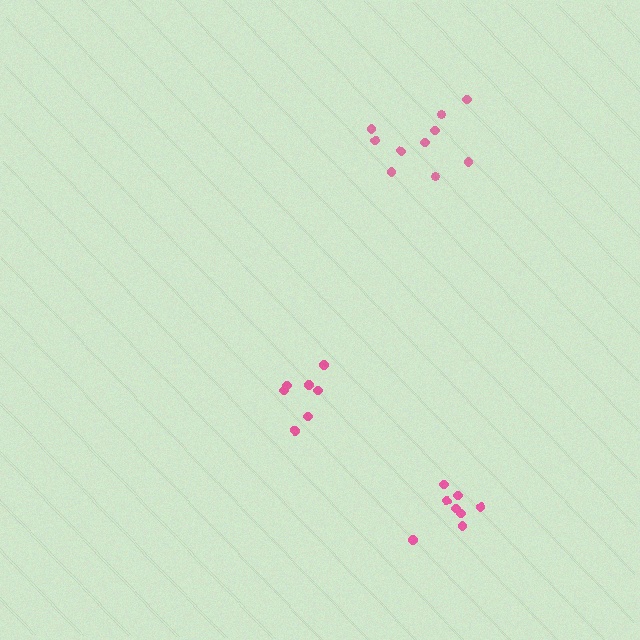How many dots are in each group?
Group 1: 10 dots, Group 2: 7 dots, Group 3: 8 dots (25 total).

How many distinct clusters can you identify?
There are 3 distinct clusters.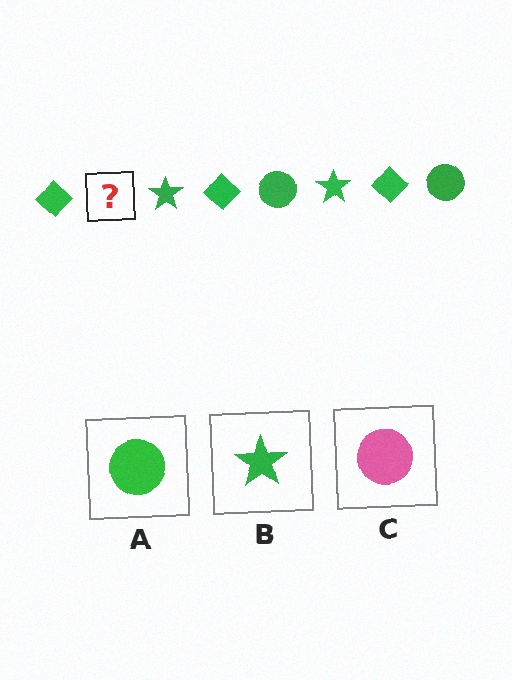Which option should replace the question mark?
Option A.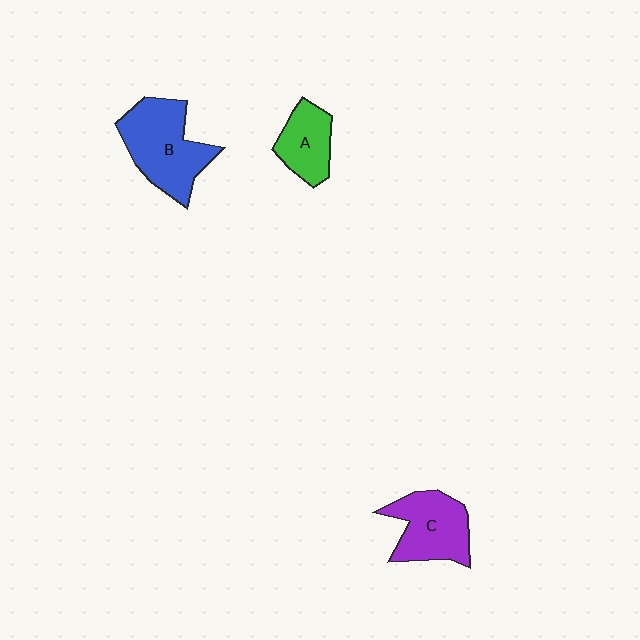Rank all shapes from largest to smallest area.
From largest to smallest: B (blue), C (purple), A (green).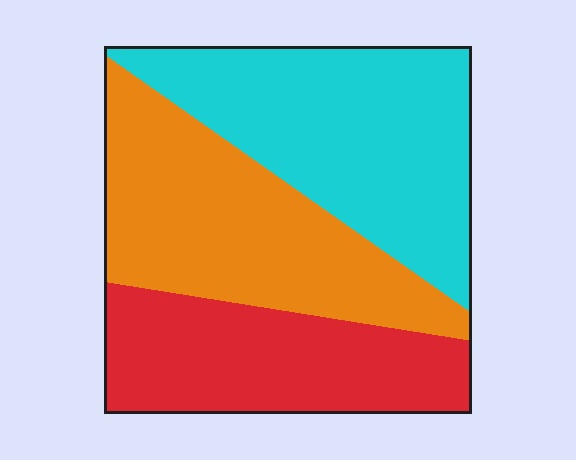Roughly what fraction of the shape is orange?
Orange takes up between a third and a half of the shape.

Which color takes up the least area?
Red, at roughly 30%.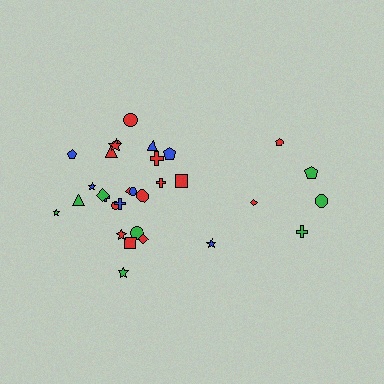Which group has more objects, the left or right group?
The left group.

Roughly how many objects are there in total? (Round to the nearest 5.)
Roughly 30 objects in total.